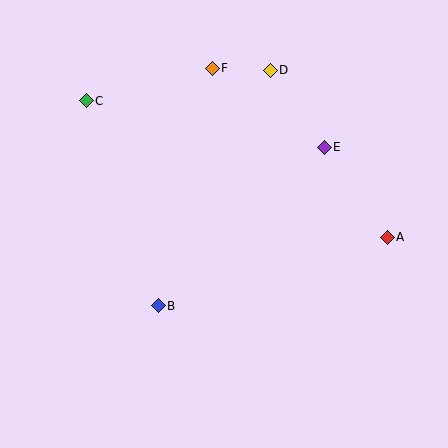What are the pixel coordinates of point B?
Point B is at (158, 306).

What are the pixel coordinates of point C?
Point C is at (86, 101).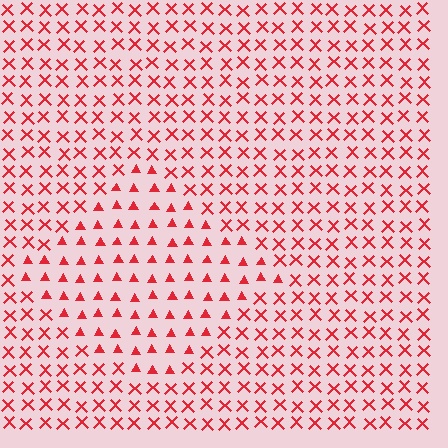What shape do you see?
I see a diamond.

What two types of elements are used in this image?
The image uses triangles inside the diamond region and X marks outside it.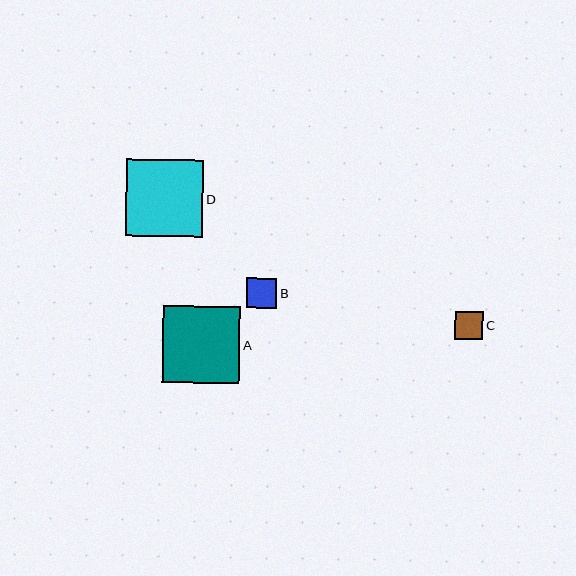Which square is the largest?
Square D is the largest with a size of approximately 77 pixels.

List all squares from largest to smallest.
From largest to smallest: D, A, B, C.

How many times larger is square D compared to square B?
Square D is approximately 2.6 times the size of square B.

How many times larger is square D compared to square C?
Square D is approximately 2.7 times the size of square C.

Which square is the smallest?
Square C is the smallest with a size of approximately 28 pixels.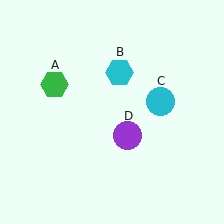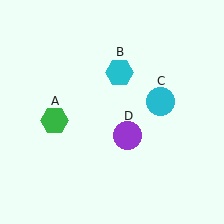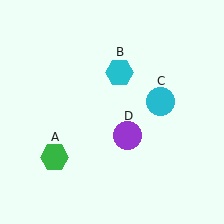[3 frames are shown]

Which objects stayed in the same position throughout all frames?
Cyan hexagon (object B) and cyan circle (object C) and purple circle (object D) remained stationary.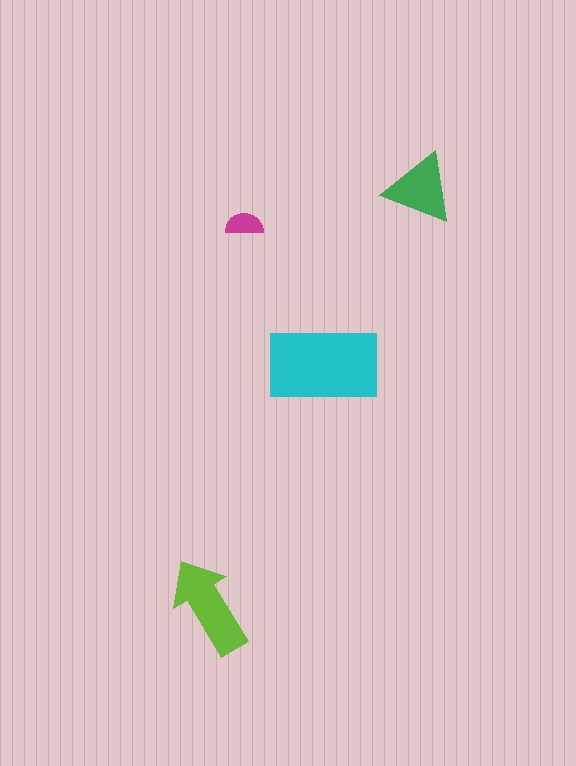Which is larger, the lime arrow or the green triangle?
The lime arrow.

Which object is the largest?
The cyan rectangle.